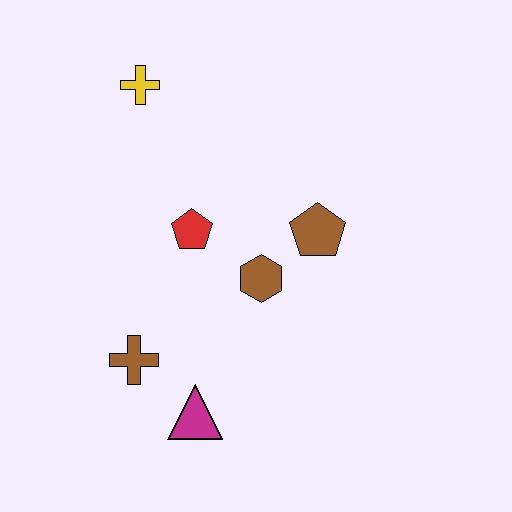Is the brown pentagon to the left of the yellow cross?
No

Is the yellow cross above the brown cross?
Yes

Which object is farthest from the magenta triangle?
The yellow cross is farthest from the magenta triangle.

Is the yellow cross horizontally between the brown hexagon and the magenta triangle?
No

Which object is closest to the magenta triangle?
The brown cross is closest to the magenta triangle.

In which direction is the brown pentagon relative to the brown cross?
The brown pentagon is to the right of the brown cross.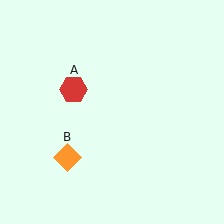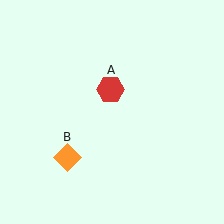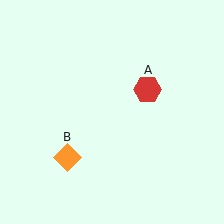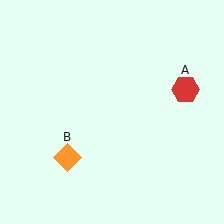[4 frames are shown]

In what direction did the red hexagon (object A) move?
The red hexagon (object A) moved right.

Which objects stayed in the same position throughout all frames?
Orange diamond (object B) remained stationary.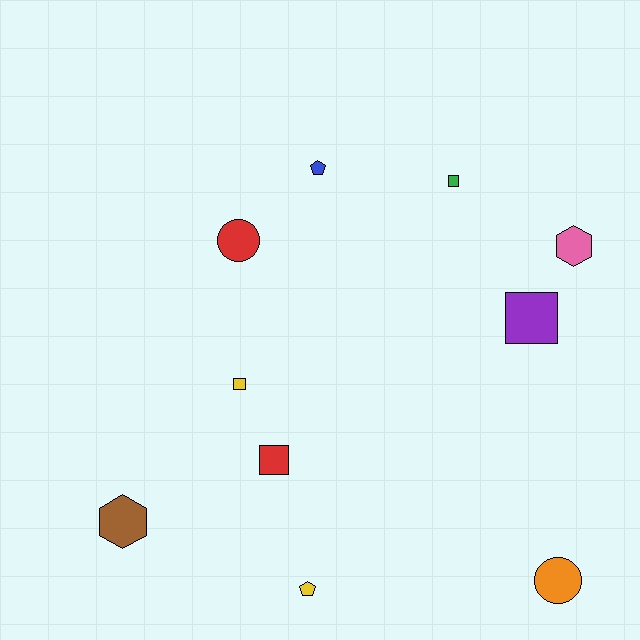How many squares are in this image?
There are 4 squares.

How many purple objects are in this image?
There is 1 purple object.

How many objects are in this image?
There are 10 objects.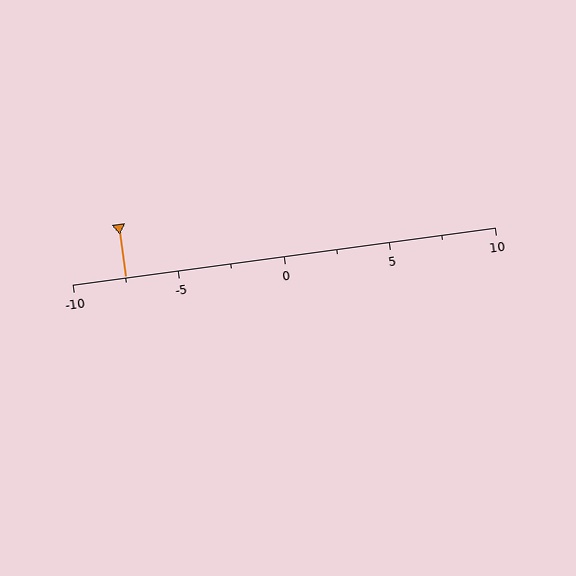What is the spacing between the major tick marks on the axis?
The major ticks are spaced 5 apart.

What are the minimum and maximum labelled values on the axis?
The axis runs from -10 to 10.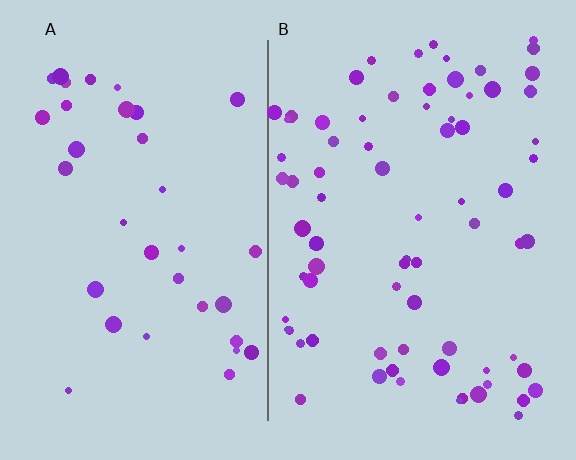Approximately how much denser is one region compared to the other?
Approximately 2.2× — region B over region A.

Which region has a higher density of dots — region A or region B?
B (the right).